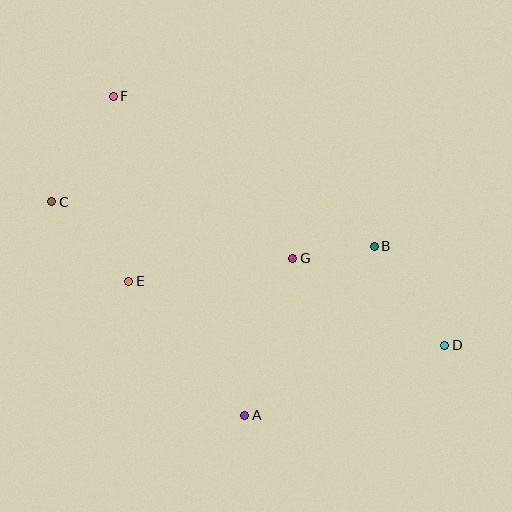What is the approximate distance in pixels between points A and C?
The distance between A and C is approximately 288 pixels.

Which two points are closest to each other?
Points B and G are closest to each other.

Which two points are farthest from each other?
Points C and D are farthest from each other.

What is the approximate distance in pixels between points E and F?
The distance between E and F is approximately 186 pixels.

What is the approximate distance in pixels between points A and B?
The distance between A and B is approximately 213 pixels.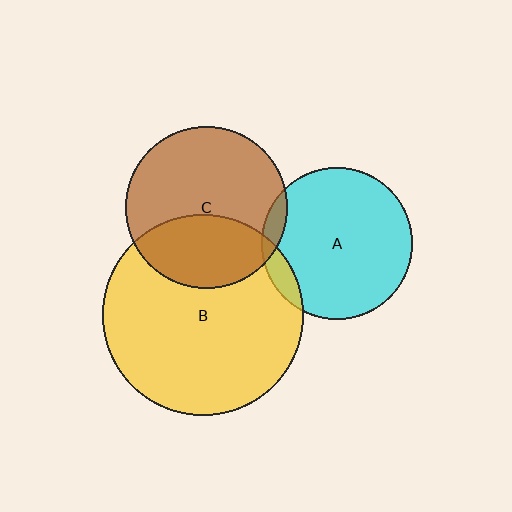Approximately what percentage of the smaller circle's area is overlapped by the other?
Approximately 10%.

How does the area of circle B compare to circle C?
Approximately 1.5 times.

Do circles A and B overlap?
Yes.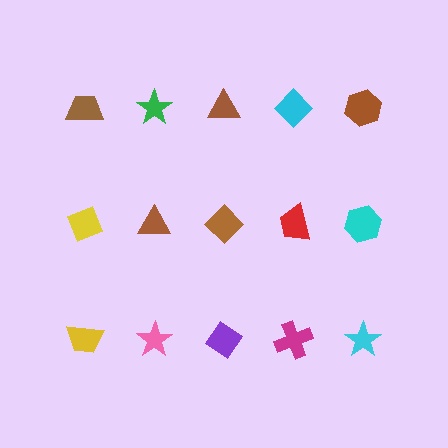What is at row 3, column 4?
A magenta cross.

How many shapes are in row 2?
5 shapes.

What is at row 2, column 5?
A cyan hexagon.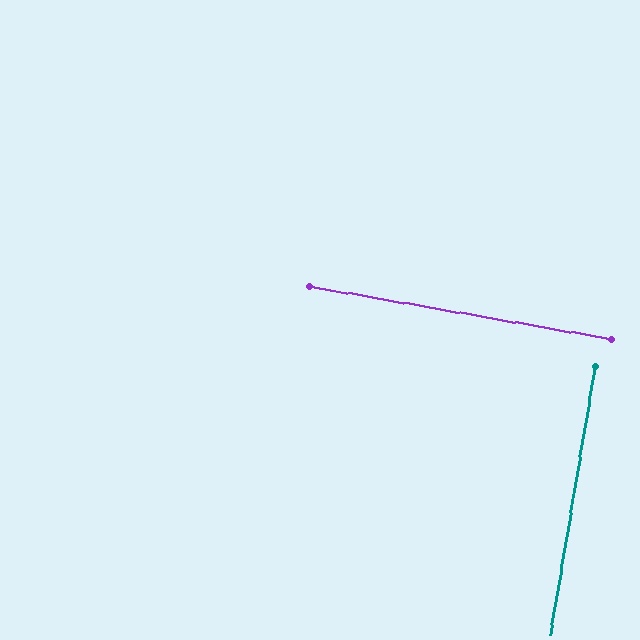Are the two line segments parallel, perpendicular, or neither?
Perpendicular — they meet at approximately 90°.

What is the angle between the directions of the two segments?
Approximately 90 degrees.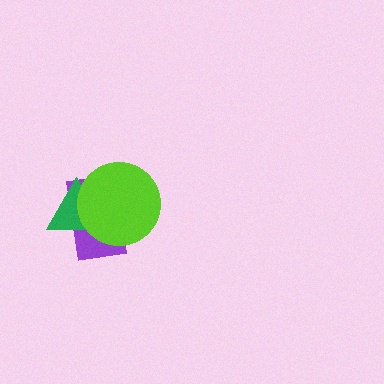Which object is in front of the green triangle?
The lime circle is in front of the green triangle.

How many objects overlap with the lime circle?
2 objects overlap with the lime circle.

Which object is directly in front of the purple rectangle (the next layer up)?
The green triangle is directly in front of the purple rectangle.